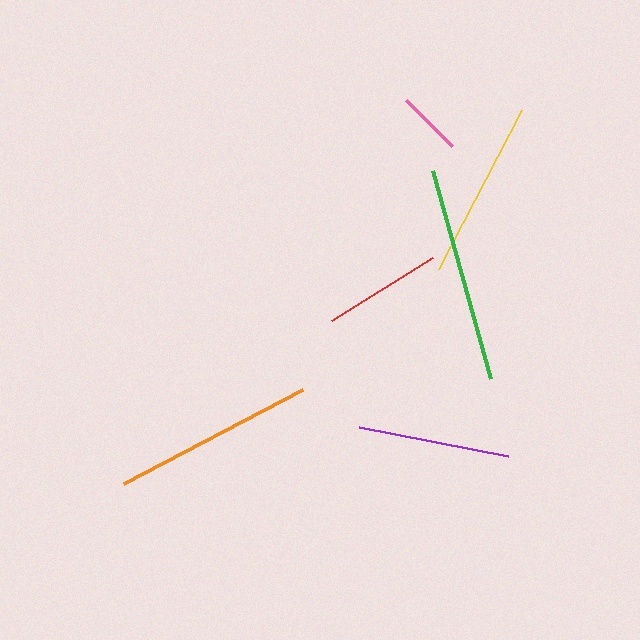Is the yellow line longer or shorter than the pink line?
The yellow line is longer than the pink line.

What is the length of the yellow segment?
The yellow segment is approximately 180 pixels long.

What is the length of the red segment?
The red segment is approximately 119 pixels long.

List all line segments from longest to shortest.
From longest to shortest: green, orange, yellow, purple, red, pink.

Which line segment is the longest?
The green line is the longest at approximately 216 pixels.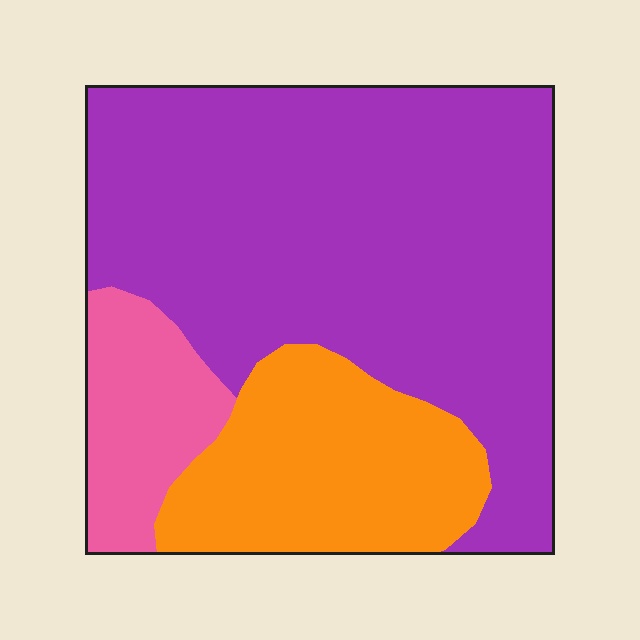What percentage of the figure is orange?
Orange covers about 25% of the figure.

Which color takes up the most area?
Purple, at roughly 65%.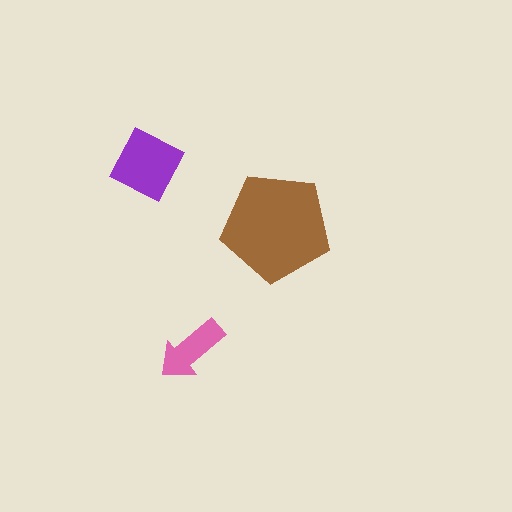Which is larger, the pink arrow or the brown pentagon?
The brown pentagon.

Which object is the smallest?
The pink arrow.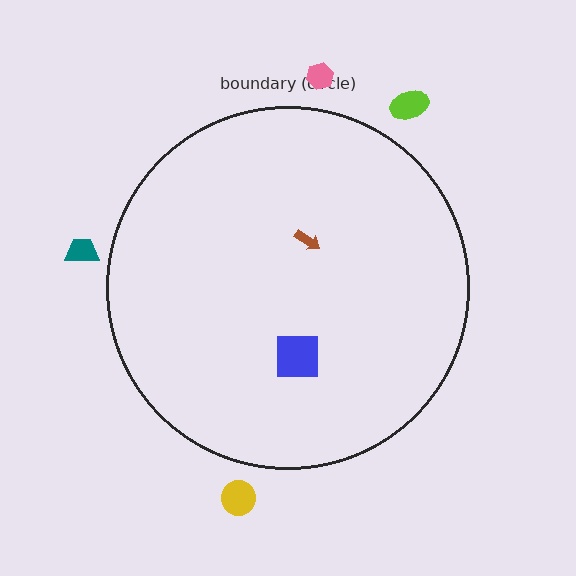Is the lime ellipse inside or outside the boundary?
Outside.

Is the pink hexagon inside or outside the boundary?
Outside.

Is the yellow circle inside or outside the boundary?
Outside.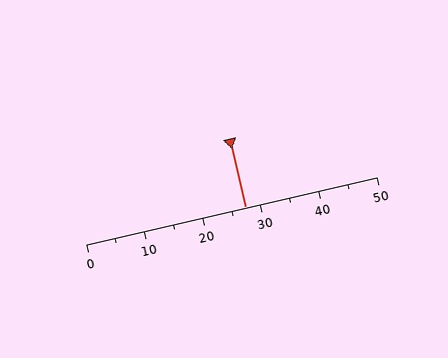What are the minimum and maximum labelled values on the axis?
The axis runs from 0 to 50.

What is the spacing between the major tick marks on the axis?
The major ticks are spaced 10 apart.